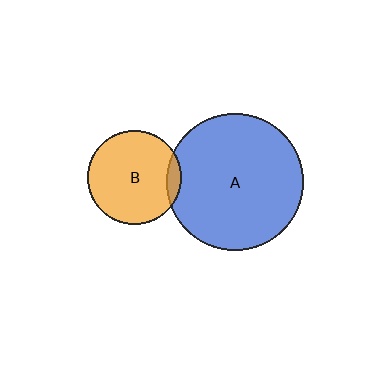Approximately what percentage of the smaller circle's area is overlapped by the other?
Approximately 10%.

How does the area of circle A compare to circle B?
Approximately 2.1 times.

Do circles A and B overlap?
Yes.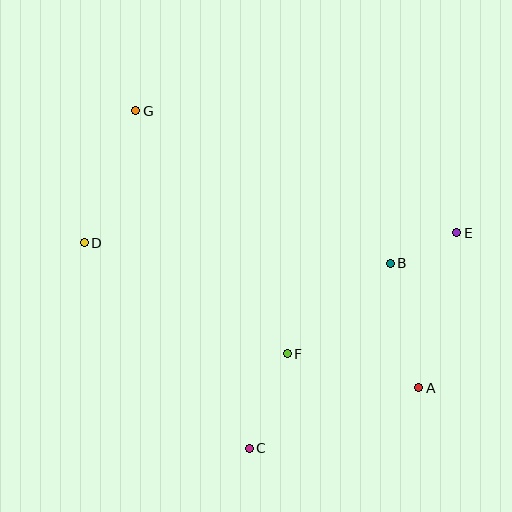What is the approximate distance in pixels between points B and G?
The distance between B and G is approximately 297 pixels.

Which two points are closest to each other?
Points B and E are closest to each other.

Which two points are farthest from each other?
Points A and G are farthest from each other.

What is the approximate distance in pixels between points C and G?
The distance between C and G is approximately 356 pixels.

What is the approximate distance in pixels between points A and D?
The distance between A and D is approximately 364 pixels.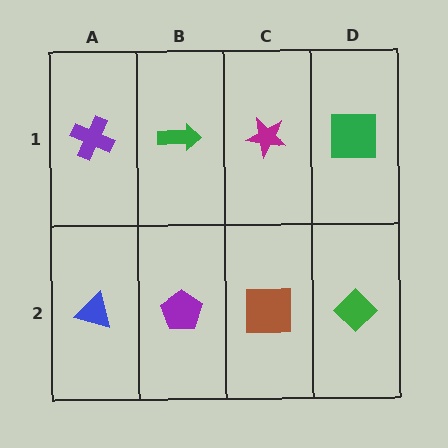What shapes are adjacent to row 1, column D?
A green diamond (row 2, column D), a magenta star (row 1, column C).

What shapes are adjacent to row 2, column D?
A green square (row 1, column D), a brown square (row 2, column C).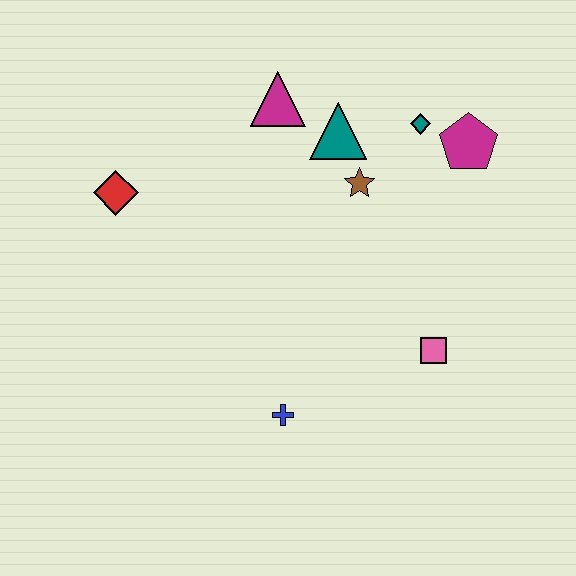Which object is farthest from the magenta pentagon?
The red diamond is farthest from the magenta pentagon.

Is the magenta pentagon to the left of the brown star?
No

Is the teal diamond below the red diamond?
No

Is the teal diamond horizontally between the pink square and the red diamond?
Yes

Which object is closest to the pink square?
The blue cross is closest to the pink square.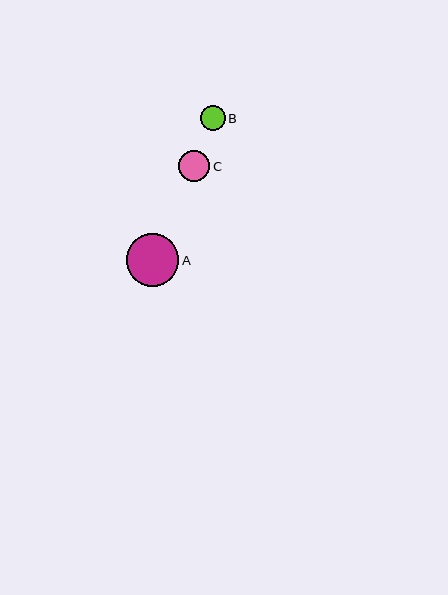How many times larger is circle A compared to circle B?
Circle A is approximately 2.1 times the size of circle B.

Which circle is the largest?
Circle A is the largest with a size of approximately 52 pixels.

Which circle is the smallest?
Circle B is the smallest with a size of approximately 25 pixels.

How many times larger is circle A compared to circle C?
Circle A is approximately 1.7 times the size of circle C.